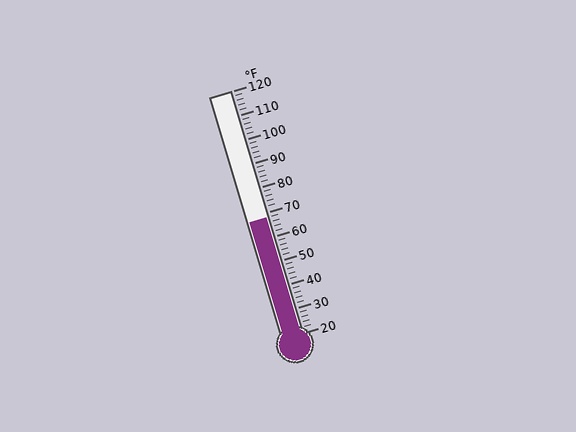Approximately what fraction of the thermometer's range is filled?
The thermometer is filled to approximately 50% of its range.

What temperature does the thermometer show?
The thermometer shows approximately 68°F.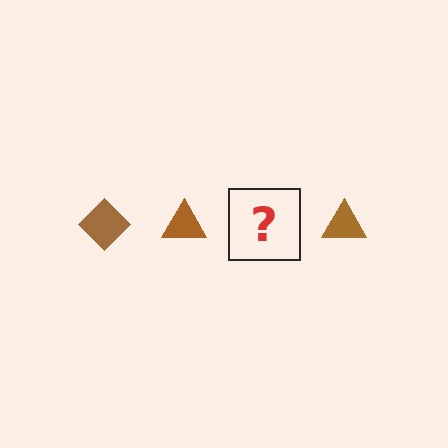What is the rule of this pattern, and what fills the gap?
The rule is that the pattern cycles through diamond, triangle shapes in brown. The gap should be filled with a brown diamond.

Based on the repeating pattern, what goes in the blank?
The blank should be a brown diamond.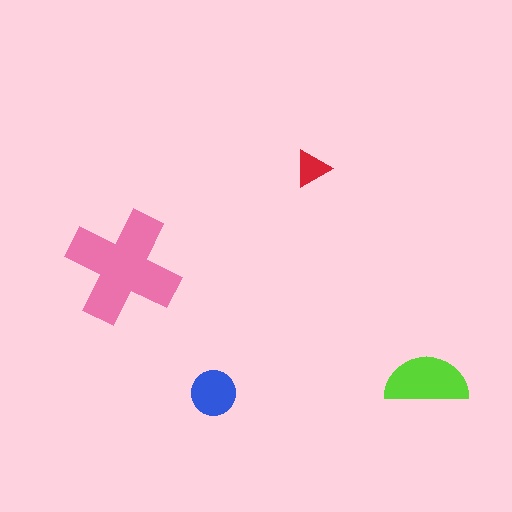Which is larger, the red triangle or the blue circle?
The blue circle.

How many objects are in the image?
There are 4 objects in the image.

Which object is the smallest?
The red triangle.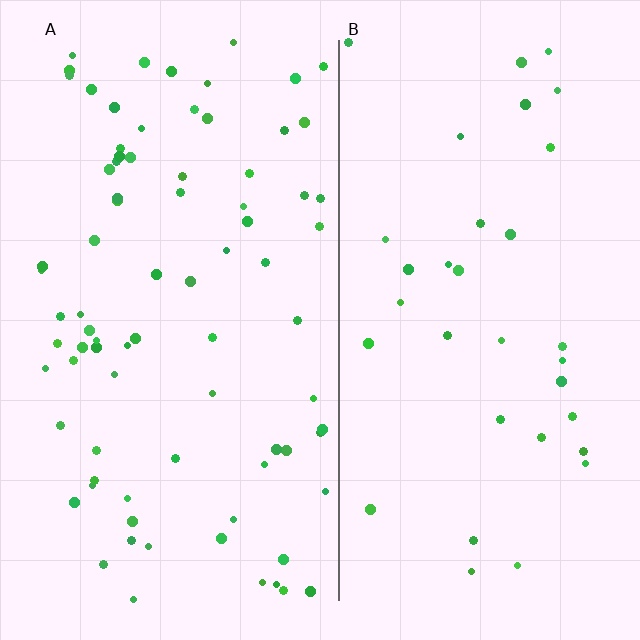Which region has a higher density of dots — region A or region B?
A (the left).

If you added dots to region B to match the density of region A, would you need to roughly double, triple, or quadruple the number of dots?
Approximately double.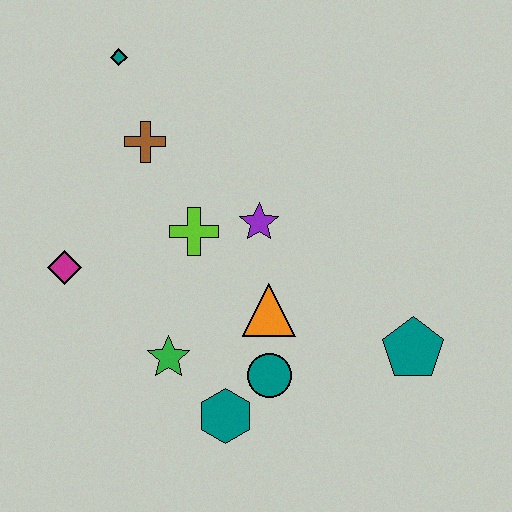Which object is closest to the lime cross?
The purple star is closest to the lime cross.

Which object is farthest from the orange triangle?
The teal diamond is farthest from the orange triangle.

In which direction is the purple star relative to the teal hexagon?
The purple star is above the teal hexagon.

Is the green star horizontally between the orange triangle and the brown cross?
Yes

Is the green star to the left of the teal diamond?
No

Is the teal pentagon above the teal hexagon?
Yes